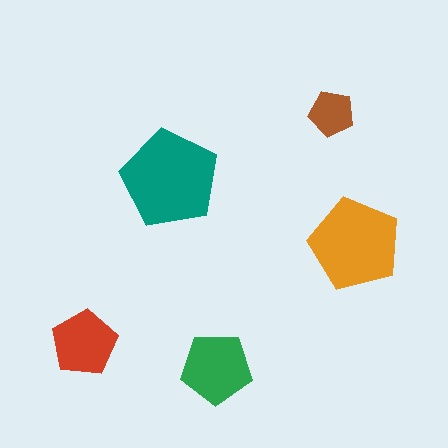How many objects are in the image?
There are 5 objects in the image.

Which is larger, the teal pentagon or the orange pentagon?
The teal one.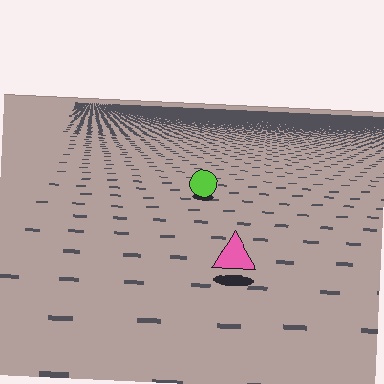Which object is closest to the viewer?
The pink triangle is closest. The texture marks near it are larger and more spread out.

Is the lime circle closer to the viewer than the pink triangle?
No. The pink triangle is closer — you can tell from the texture gradient: the ground texture is coarser near it.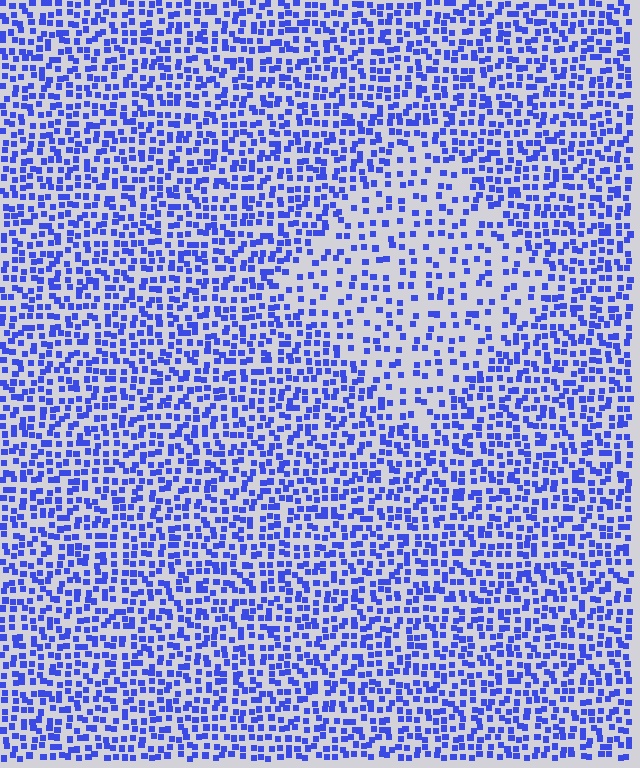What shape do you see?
I see a diamond.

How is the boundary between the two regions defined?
The boundary is defined by a change in element density (approximately 1.9x ratio). All elements are the same color, size, and shape.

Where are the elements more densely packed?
The elements are more densely packed outside the diamond boundary.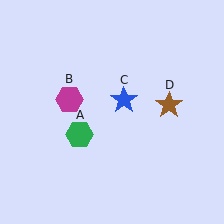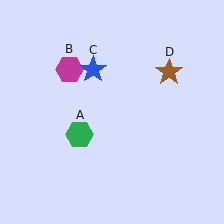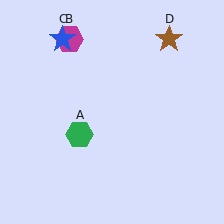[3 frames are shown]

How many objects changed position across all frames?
3 objects changed position: magenta hexagon (object B), blue star (object C), brown star (object D).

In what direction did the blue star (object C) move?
The blue star (object C) moved up and to the left.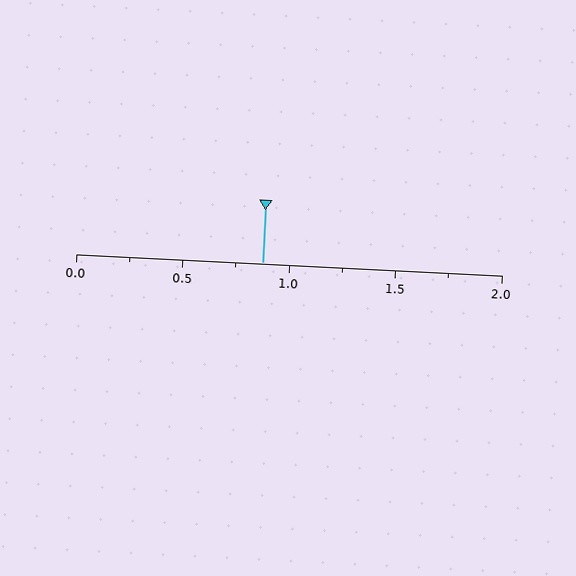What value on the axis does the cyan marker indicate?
The marker indicates approximately 0.88.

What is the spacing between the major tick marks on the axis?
The major ticks are spaced 0.5 apart.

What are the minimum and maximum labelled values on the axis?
The axis runs from 0.0 to 2.0.